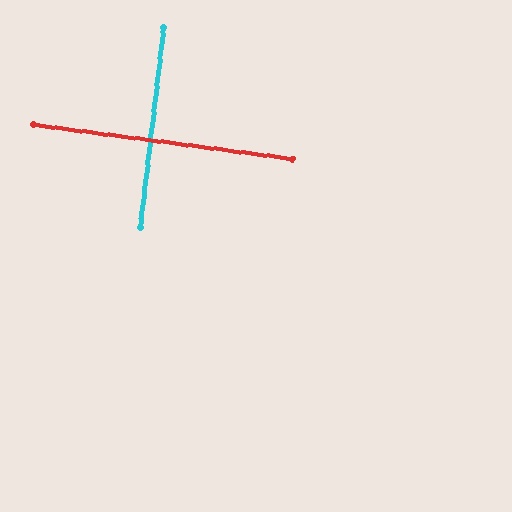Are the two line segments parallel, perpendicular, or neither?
Perpendicular — they meet at approximately 89°.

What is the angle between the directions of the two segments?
Approximately 89 degrees.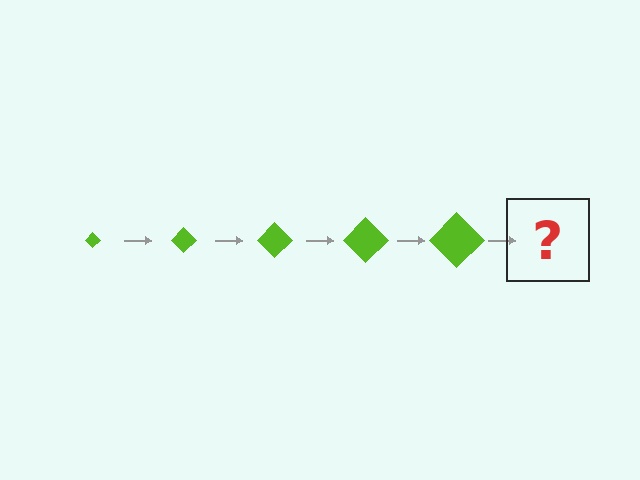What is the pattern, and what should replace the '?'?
The pattern is that the diamond gets progressively larger each step. The '?' should be a lime diamond, larger than the previous one.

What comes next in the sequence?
The next element should be a lime diamond, larger than the previous one.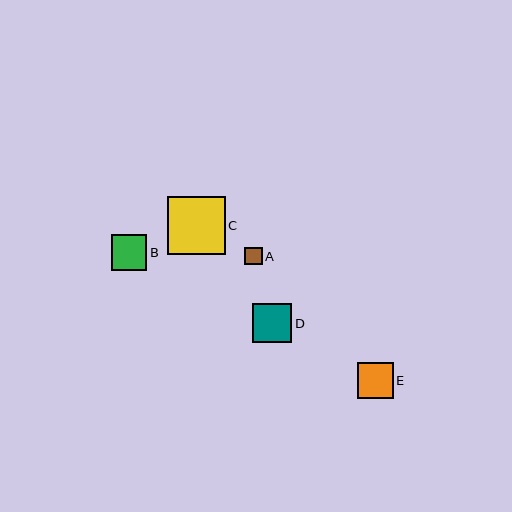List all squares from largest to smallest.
From largest to smallest: C, D, E, B, A.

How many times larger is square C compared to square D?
Square C is approximately 1.4 times the size of square D.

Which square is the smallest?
Square A is the smallest with a size of approximately 18 pixels.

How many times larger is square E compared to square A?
Square E is approximately 2.0 times the size of square A.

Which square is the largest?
Square C is the largest with a size of approximately 57 pixels.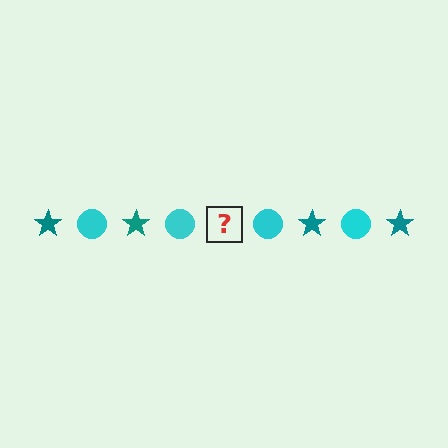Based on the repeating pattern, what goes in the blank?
The blank should be a teal star.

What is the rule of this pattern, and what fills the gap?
The rule is that the pattern alternates between teal star and cyan circle. The gap should be filled with a teal star.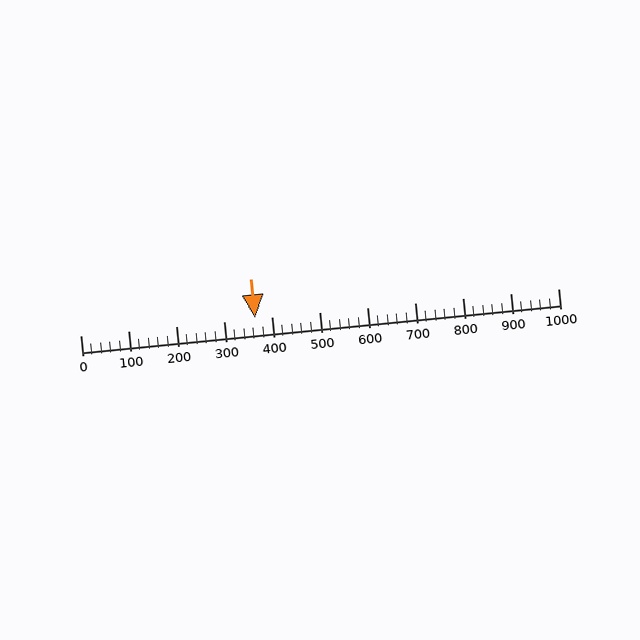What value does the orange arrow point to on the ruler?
The orange arrow points to approximately 366.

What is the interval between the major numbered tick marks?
The major tick marks are spaced 100 units apart.